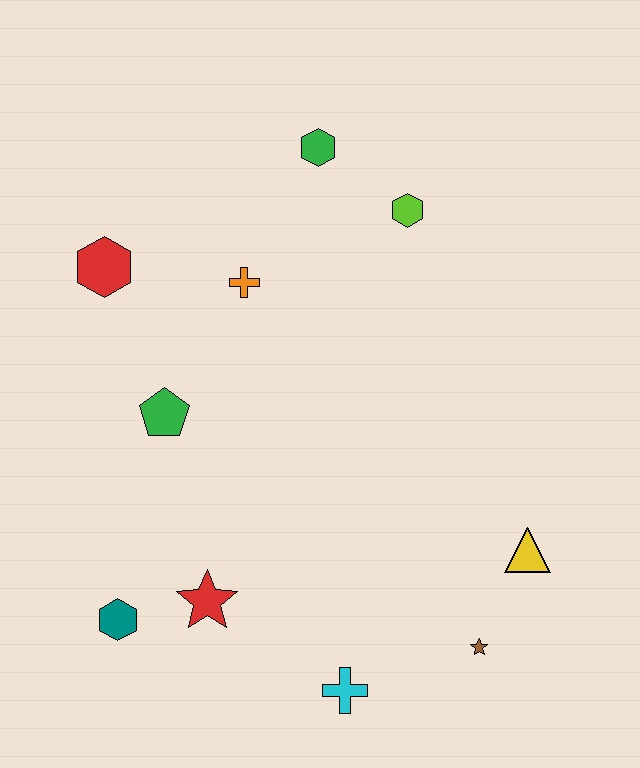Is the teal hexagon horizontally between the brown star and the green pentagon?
No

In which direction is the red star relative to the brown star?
The red star is to the left of the brown star.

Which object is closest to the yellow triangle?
The brown star is closest to the yellow triangle.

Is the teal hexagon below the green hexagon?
Yes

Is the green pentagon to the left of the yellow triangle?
Yes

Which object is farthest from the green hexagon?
The cyan cross is farthest from the green hexagon.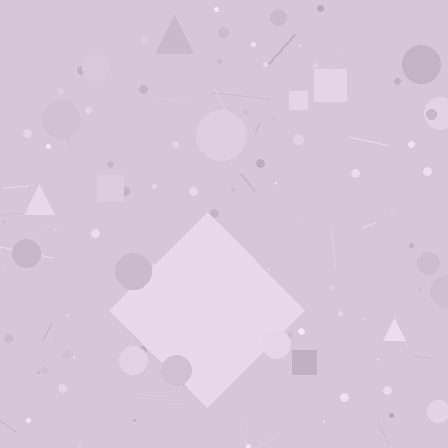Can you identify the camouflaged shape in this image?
The camouflaged shape is a diamond.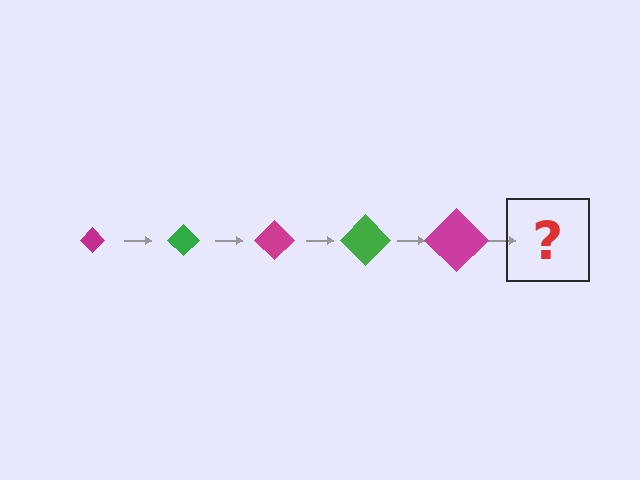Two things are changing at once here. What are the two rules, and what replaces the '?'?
The two rules are that the diamond grows larger each step and the color cycles through magenta and green. The '?' should be a green diamond, larger than the previous one.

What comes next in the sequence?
The next element should be a green diamond, larger than the previous one.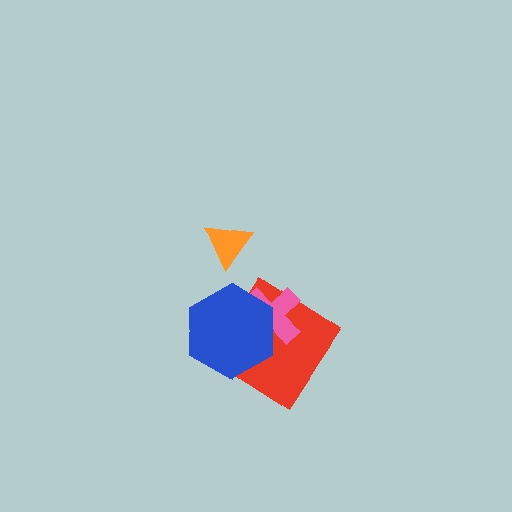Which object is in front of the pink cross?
The blue hexagon is in front of the pink cross.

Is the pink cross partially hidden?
Yes, it is partially covered by another shape.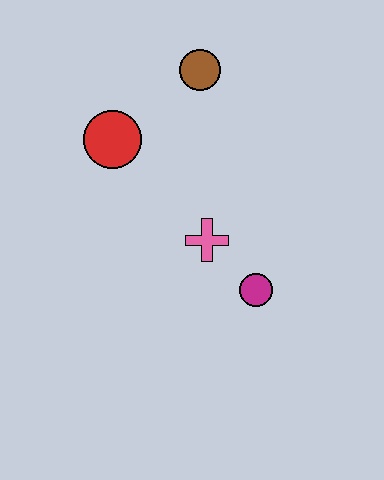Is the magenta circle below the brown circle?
Yes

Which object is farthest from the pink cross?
The brown circle is farthest from the pink cross.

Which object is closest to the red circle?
The brown circle is closest to the red circle.